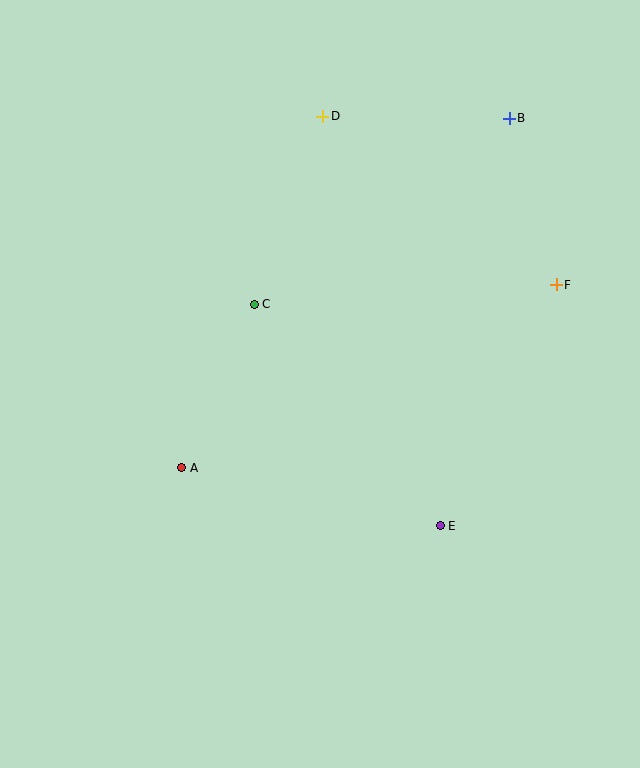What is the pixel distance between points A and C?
The distance between A and C is 179 pixels.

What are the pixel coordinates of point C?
Point C is at (254, 304).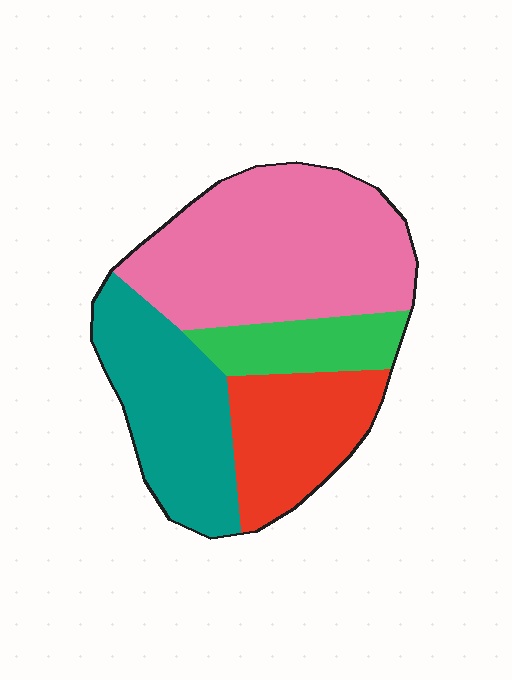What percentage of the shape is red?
Red takes up between a sixth and a third of the shape.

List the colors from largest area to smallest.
From largest to smallest: pink, teal, red, green.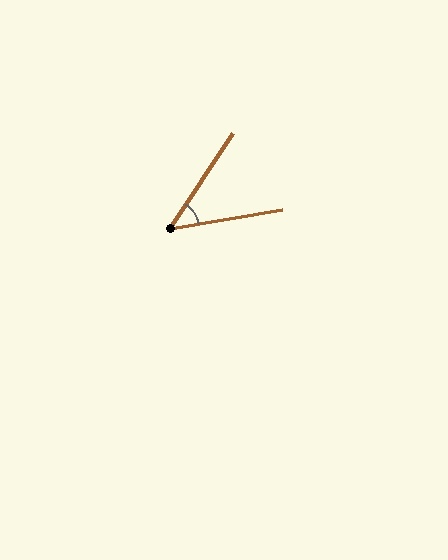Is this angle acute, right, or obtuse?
It is acute.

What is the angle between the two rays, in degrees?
Approximately 47 degrees.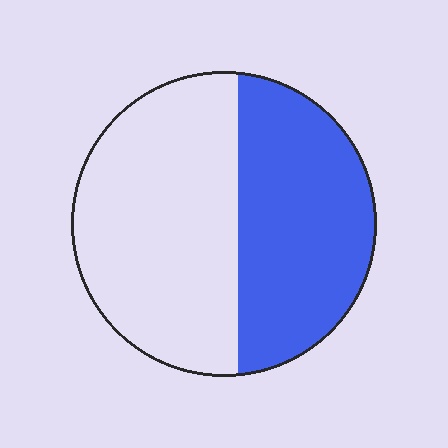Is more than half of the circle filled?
No.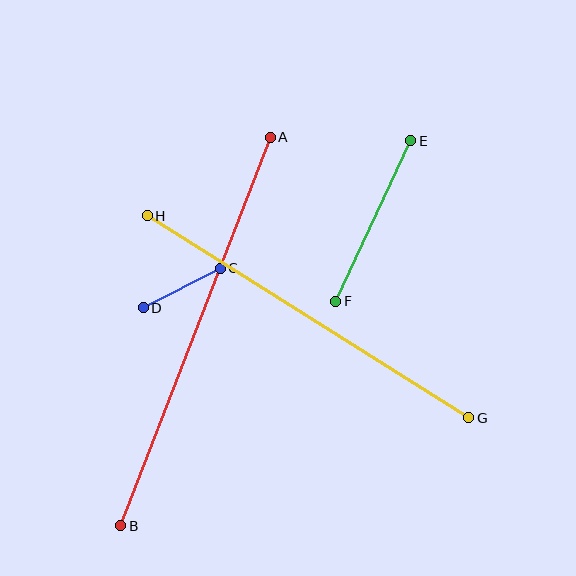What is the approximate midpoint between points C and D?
The midpoint is at approximately (182, 288) pixels.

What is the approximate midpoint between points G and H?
The midpoint is at approximately (308, 317) pixels.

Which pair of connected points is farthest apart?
Points A and B are farthest apart.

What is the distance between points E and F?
The distance is approximately 177 pixels.